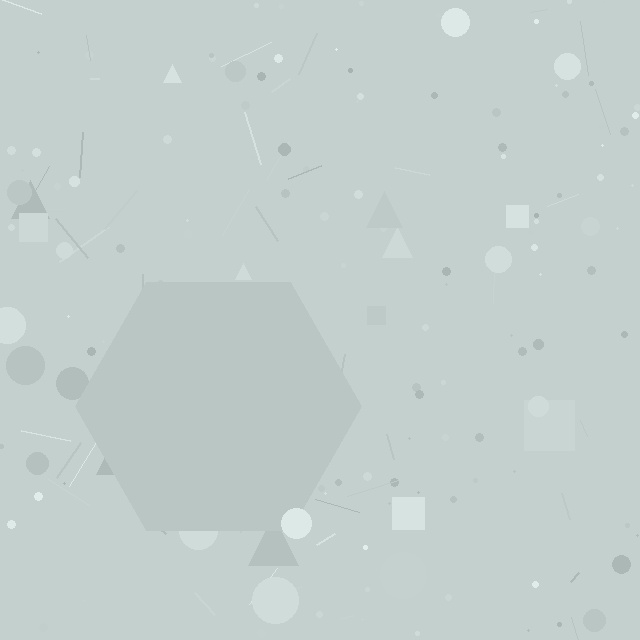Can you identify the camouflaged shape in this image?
The camouflaged shape is a hexagon.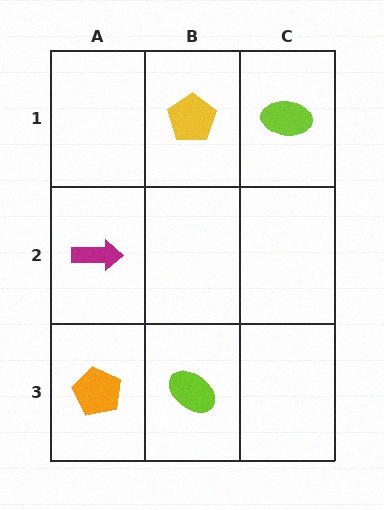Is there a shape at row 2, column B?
No, that cell is empty.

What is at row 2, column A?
A magenta arrow.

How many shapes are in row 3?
2 shapes.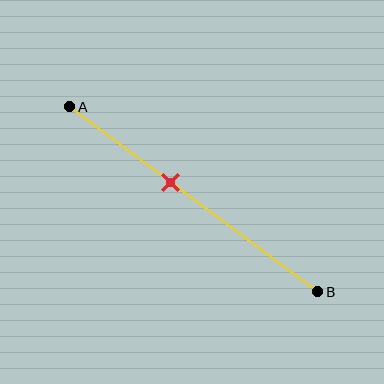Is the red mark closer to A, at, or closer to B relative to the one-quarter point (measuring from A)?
The red mark is closer to point B than the one-quarter point of segment AB.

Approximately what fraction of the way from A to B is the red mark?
The red mark is approximately 40% of the way from A to B.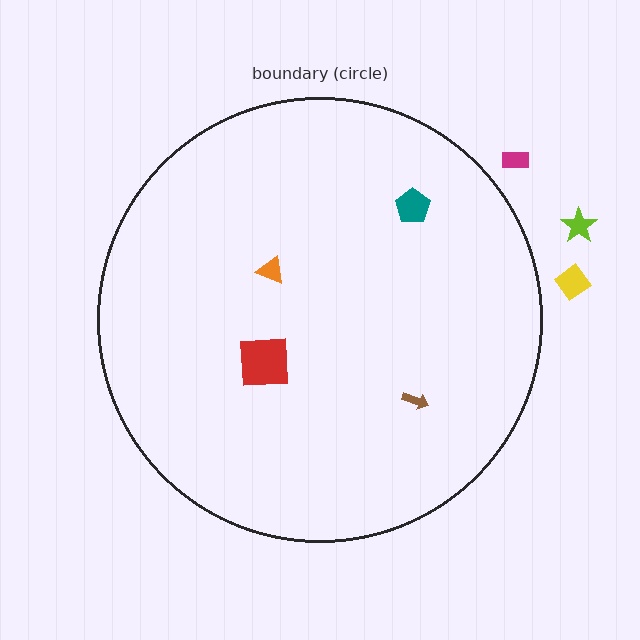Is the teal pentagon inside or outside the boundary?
Inside.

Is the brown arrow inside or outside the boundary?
Inside.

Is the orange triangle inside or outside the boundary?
Inside.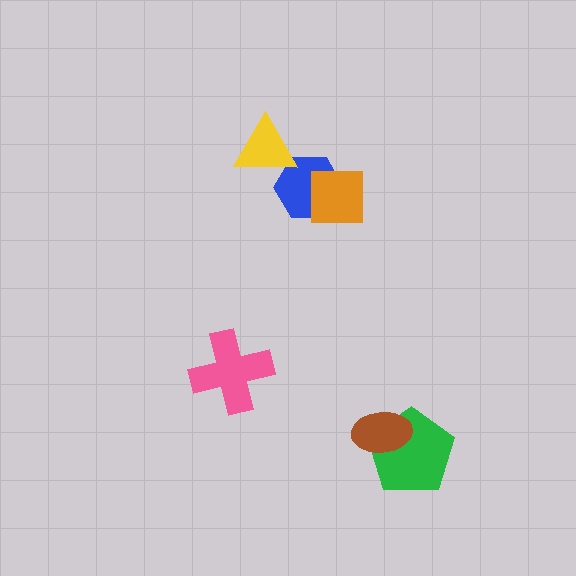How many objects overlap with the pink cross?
0 objects overlap with the pink cross.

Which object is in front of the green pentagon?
The brown ellipse is in front of the green pentagon.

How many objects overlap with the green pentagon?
1 object overlaps with the green pentagon.